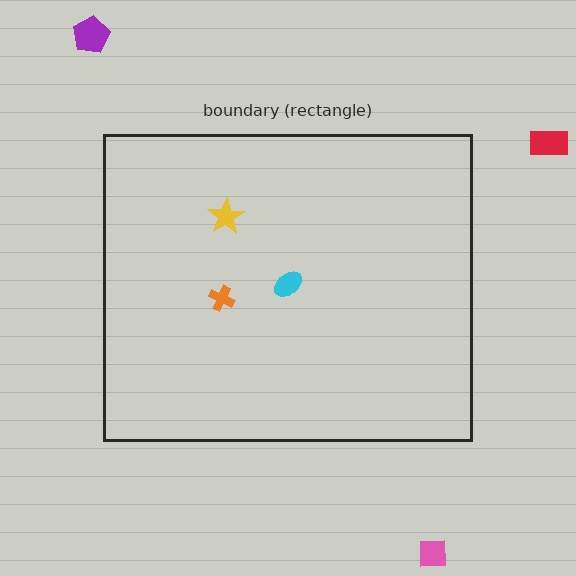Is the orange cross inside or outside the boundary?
Inside.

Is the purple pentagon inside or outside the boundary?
Outside.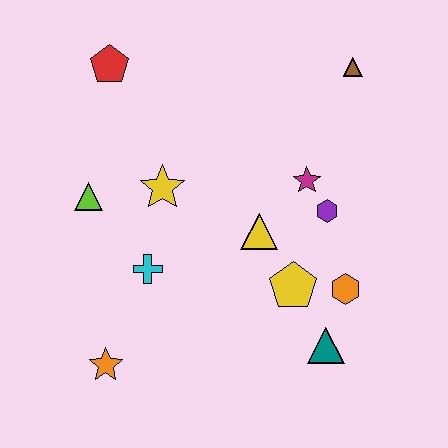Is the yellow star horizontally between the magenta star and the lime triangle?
Yes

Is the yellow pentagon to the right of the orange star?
Yes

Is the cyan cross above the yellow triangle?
No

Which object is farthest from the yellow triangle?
The red pentagon is farthest from the yellow triangle.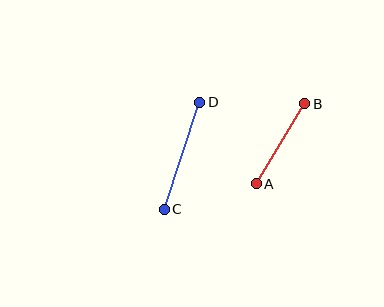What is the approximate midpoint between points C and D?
The midpoint is at approximately (182, 156) pixels.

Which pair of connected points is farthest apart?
Points C and D are farthest apart.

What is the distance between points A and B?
The distance is approximately 93 pixels.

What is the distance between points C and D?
The distance is approximately 112 pixels.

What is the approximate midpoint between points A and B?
The midpoint is at approximately (281, 144) pixels.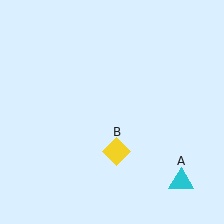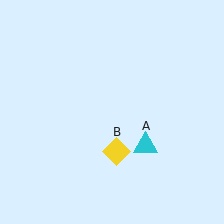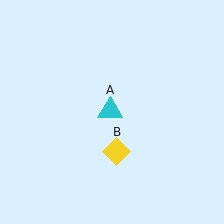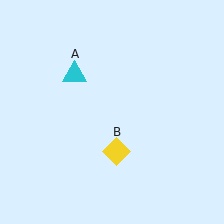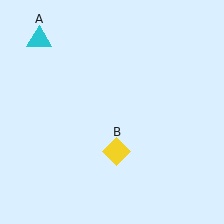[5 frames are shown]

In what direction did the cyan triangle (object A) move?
The cyan triangle (object A) moved up and to the left.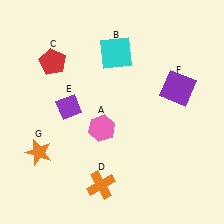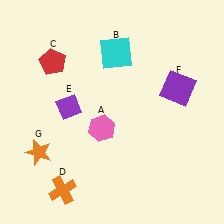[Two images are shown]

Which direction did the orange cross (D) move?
The orange cross (D) moved left.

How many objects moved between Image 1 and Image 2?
1 object moved between the two images.